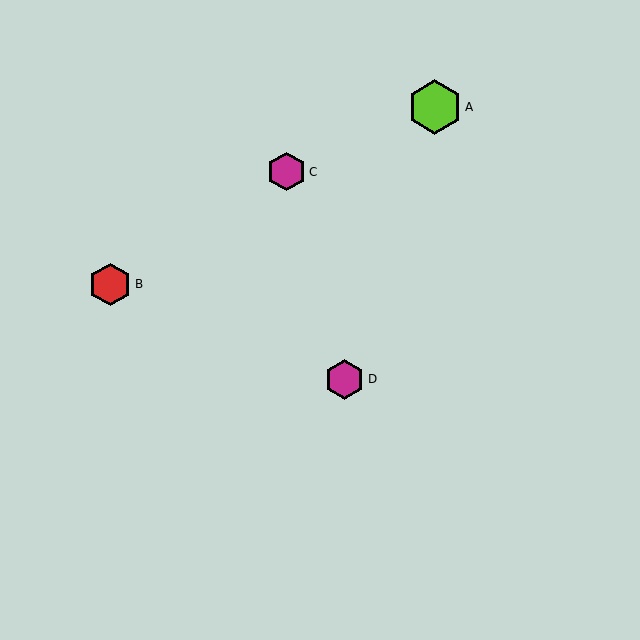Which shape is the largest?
The lime hexagon (labeled A) is the largest.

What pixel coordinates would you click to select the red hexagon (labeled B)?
Click at (110, 284) to select the red hexagon B.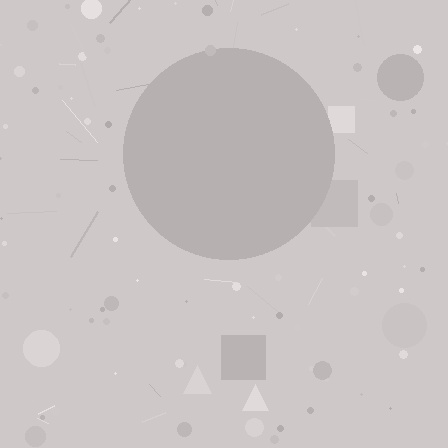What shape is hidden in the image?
A circle is hidden in the image.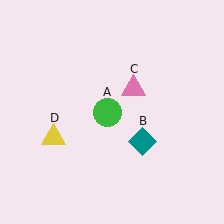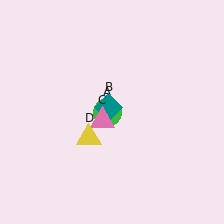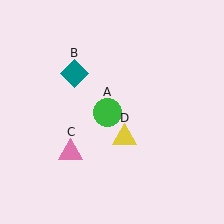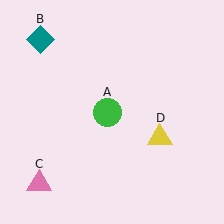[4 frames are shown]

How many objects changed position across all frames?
3 objects changed position: teal diamond (object B), pink triangle (object C), yellow triangle (object D).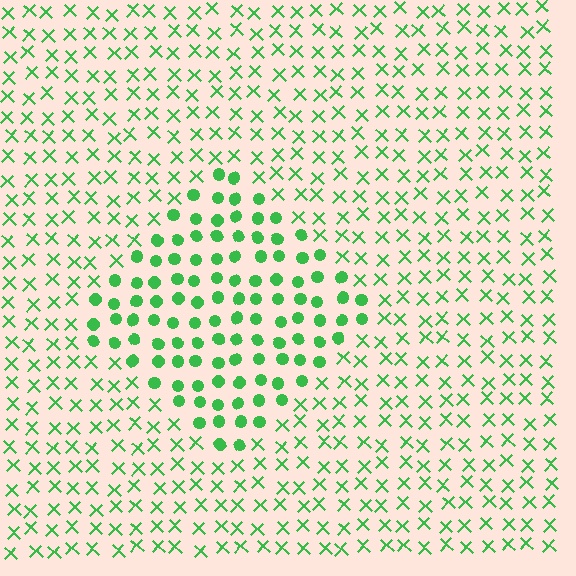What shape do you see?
I see a diamond.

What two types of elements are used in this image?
The image uses circles inside the diamond region and X marks outside it.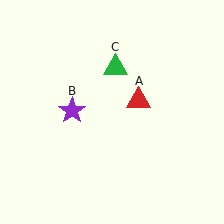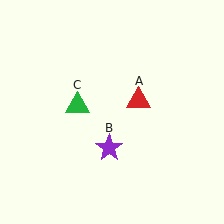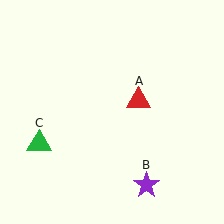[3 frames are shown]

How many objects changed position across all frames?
2 objects changed position: purple star (object B), green triangle (object C).